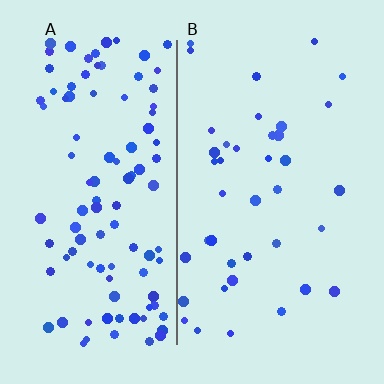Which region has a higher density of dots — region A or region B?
A (the left).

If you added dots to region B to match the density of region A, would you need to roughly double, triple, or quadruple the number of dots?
Approximately triple.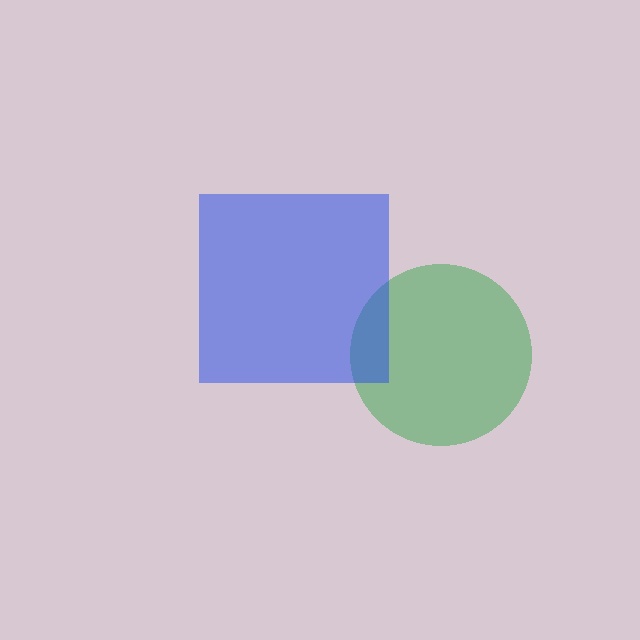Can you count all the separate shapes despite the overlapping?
Yes, there are 2 separate shapes.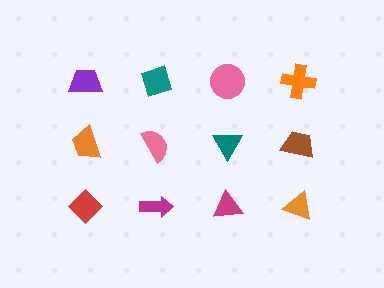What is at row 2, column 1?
An orange trapezoid.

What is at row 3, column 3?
A magenta triangle.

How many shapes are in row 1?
4 shapes.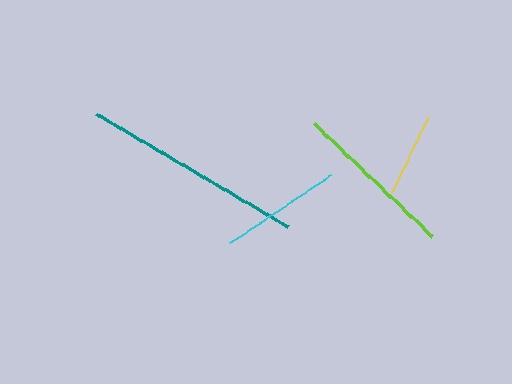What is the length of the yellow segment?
The yellow segment is approximately 84 pixels long.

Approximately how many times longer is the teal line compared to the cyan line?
The teal line is approximately 1.8 times the length of the cyan line.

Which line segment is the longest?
The teal line is the longest at approximately 222 pixels.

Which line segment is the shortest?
The yellow line is the shortest at approximately 84 pixels.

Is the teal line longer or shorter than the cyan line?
The teal line is longer than the cyan line.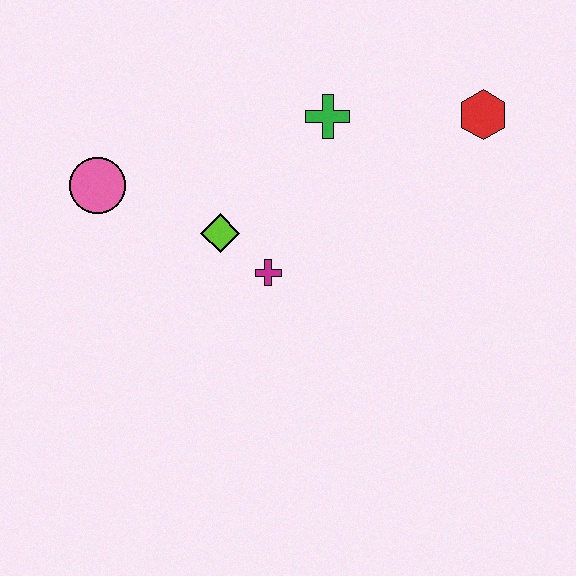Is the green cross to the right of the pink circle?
Yes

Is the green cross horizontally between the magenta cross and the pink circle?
No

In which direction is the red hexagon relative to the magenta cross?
The red hexagon is to the right of the magenta cross.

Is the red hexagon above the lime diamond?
Yes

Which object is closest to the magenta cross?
The lime diamond is closest to the magenta cross.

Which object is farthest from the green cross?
The pink circle is farthest from the green cross.